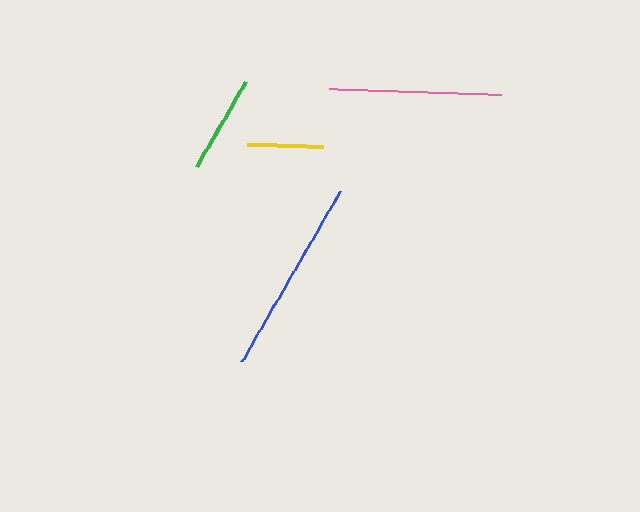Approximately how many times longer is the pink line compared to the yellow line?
The pink line is approximately 2.3 times the length of the yellow line.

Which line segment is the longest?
The blue line is the longest at approximately 197 pixels.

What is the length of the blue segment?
The blue segment is approximately 197 pixels long.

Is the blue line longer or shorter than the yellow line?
The blue line is longer than the yellow line.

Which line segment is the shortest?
The yellow line is the shortest at approximately 76 pixels.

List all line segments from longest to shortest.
From longest to shortest: blue, pink, green, yellow.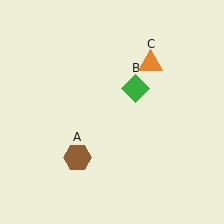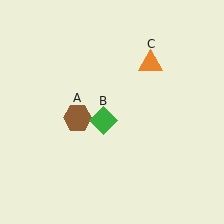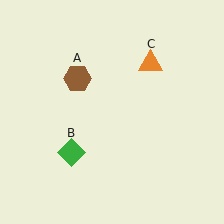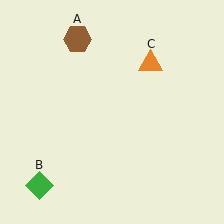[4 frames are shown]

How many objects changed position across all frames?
2 objects changed position: brown hexagon (object A), green diamond (object B).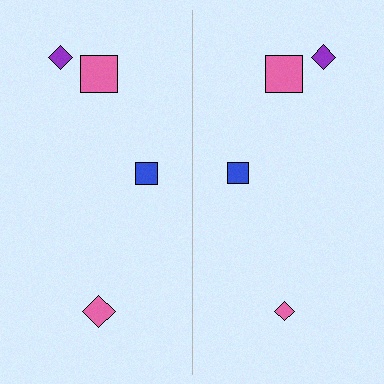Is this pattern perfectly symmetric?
No, the pattern is not perfectly symmetric. The pink diamond on the right side has a different size than its mirror counterpart.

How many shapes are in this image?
There are 8 shapes in this image.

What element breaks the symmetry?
The pink diamond on the right side has a different size than its mirror counterpart.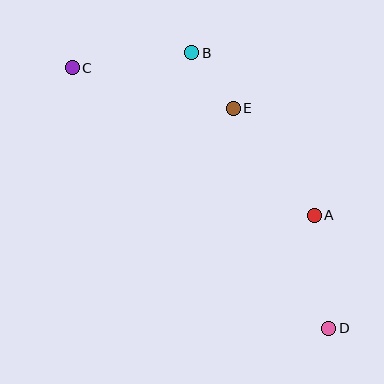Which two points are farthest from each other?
Points C and D are farthest from each other.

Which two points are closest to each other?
Points B and E are closest to each other.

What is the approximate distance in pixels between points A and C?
The distance between A and C is approximately 283 pixels.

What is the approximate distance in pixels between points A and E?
The distance between A and E is approximately 134 pixels.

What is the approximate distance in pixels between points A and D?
The distance between A and D is approximately 114 pixels.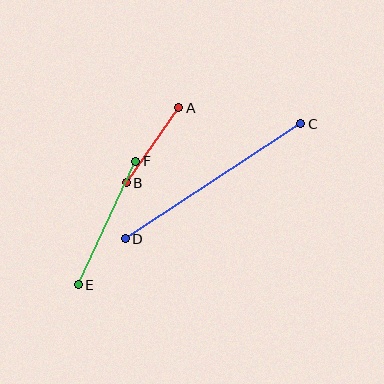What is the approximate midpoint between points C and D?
The midpoint is at approximately (213, 181) pixels.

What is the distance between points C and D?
The distance is approximately 210 pixels.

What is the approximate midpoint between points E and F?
The midpoint is at approximately (107, 223) pixels.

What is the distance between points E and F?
The distance is approximately 136 pixels.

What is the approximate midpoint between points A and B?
The midpoint is at approximately (153, 145) pixels.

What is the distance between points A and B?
The distance is approximately 91 pixels.